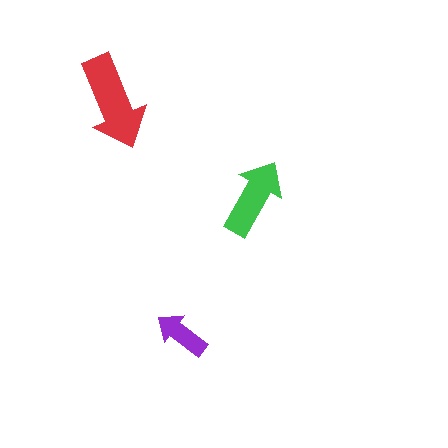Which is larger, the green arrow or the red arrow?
The red one.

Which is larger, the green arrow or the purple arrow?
The green one.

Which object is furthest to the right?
The green arrow is rightmost.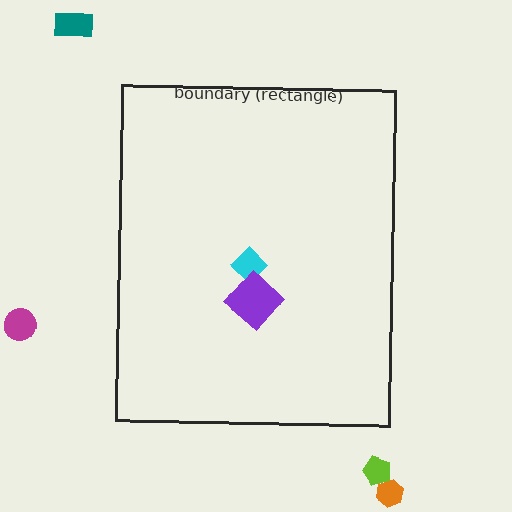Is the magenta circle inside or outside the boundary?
Outside.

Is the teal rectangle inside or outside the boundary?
Outside.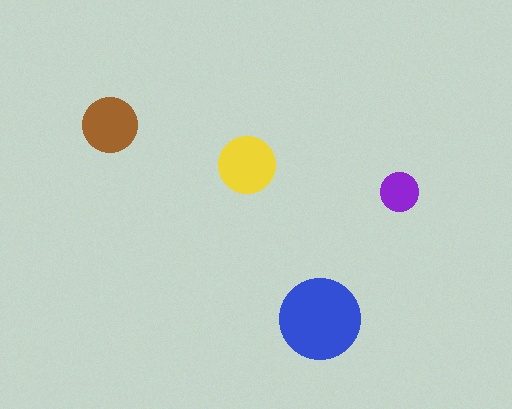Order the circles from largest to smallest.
the blue one, the yellow one, the brown one, the purple one.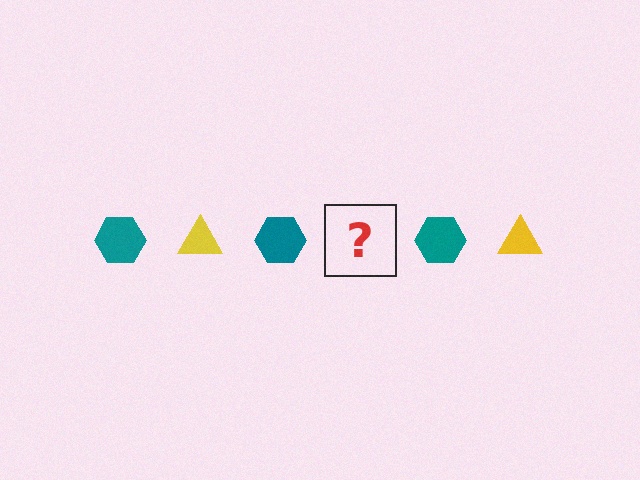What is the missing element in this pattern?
The missing element is a yellow triangle.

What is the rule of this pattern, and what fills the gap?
The rule is that the pattern alternates between teal hexagon and yellow triangle. The gap should be filled with a yellow triangle.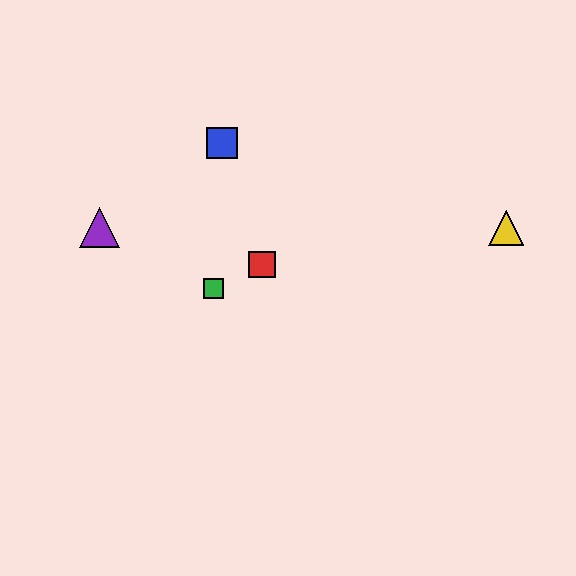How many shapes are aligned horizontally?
2 shapes (the yellow triangle, the purple triangle) are aligned horizontally.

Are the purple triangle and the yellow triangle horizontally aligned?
Yes, both are at y≈228.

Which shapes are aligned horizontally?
The yellow triangle, the purple triangle are aligned horizontally.